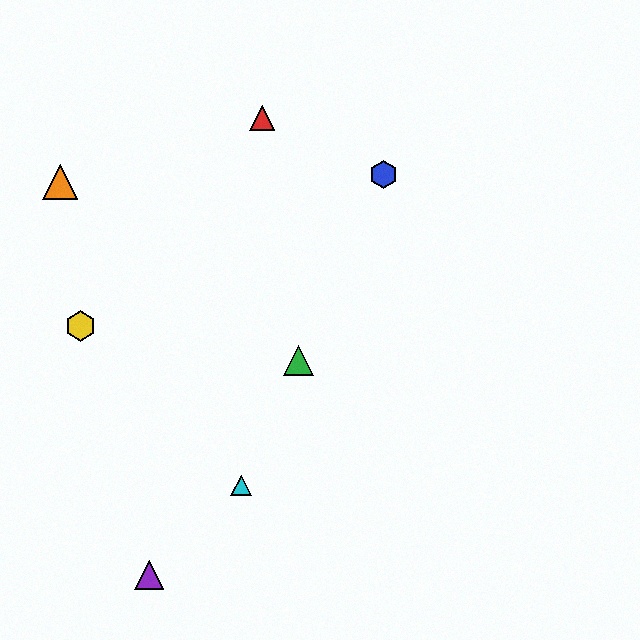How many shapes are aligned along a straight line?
3 shapes (the blue hexagon, the green triangle, the cyan triangle) are aligned along a straight line.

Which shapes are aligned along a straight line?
The blue hexagon, the green triangle, the cyan triangle are aligned along a straight line.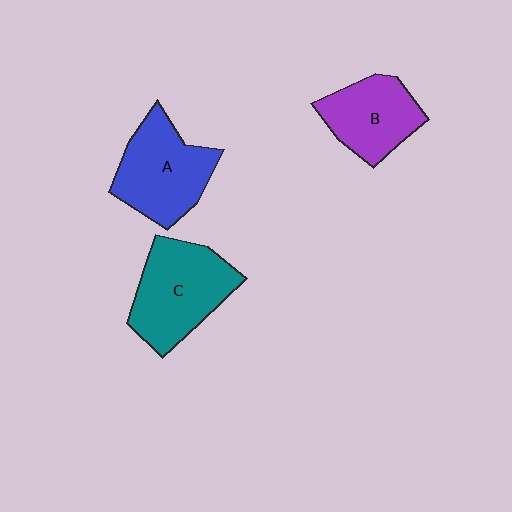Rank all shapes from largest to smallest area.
From largest to smallest: C (teal), A (blue), B (purple).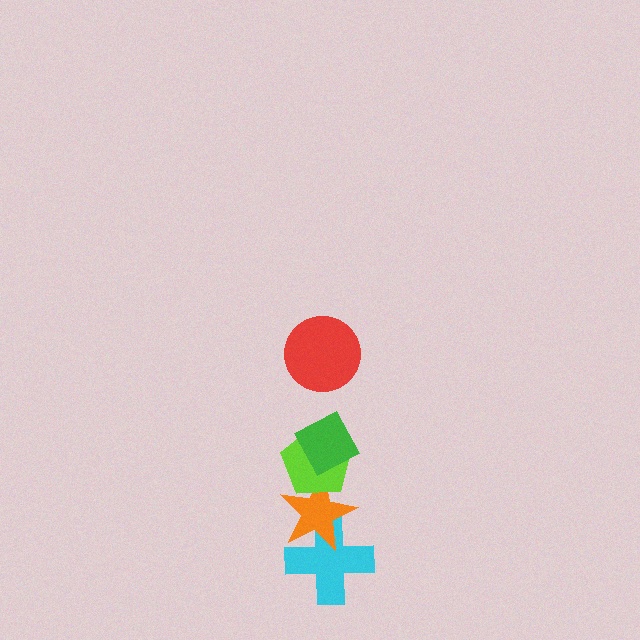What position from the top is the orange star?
The orange star is 4th from the top.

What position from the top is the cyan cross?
The cyan cross is 5th from the top.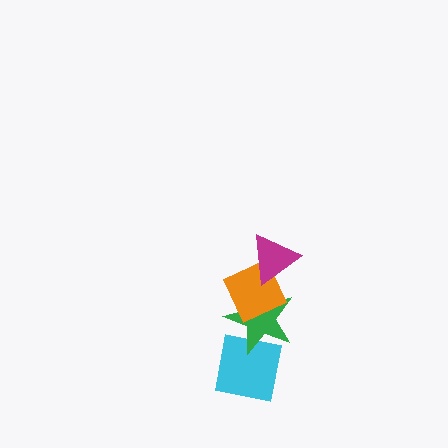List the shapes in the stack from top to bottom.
From top to bottom: the magenta triangle, the orange diamond, the green star, the cyan square.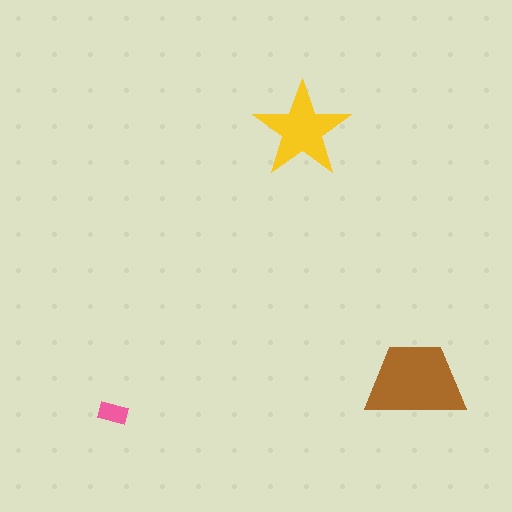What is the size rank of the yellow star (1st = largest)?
2nd.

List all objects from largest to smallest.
The brown trapezoid, the yellow star, the pink rectangle.